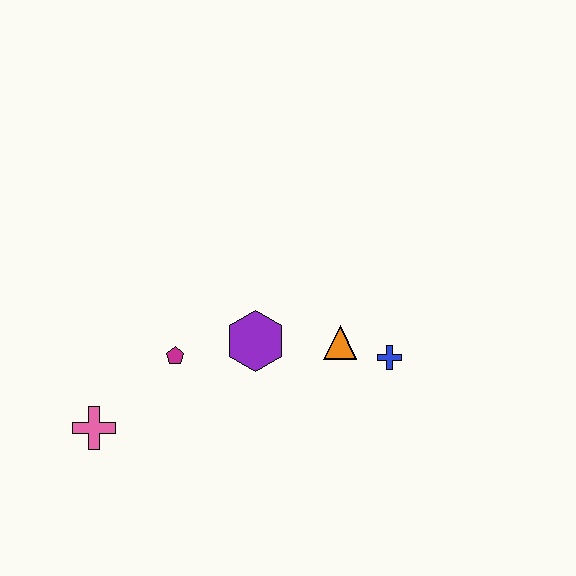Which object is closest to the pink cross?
The magenta pentagon is closest to the pink cross.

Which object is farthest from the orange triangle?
The pink cross is farthest from the orange triangle.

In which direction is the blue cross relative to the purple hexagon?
The blue cross is to the right of the purple hexagon.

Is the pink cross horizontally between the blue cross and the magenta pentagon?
No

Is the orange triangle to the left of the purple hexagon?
No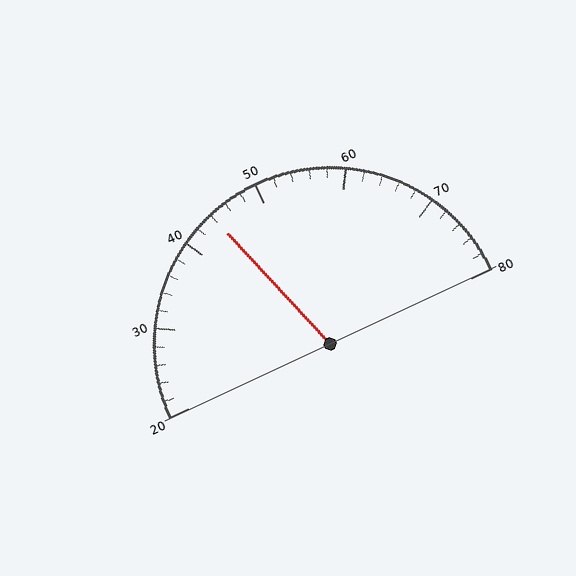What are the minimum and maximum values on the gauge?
The gauge ranges from 20 to 80.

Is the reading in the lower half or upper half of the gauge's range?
The reading is in the lower half of the range (20 to 80).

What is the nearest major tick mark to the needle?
The nearest major tick mark is 40.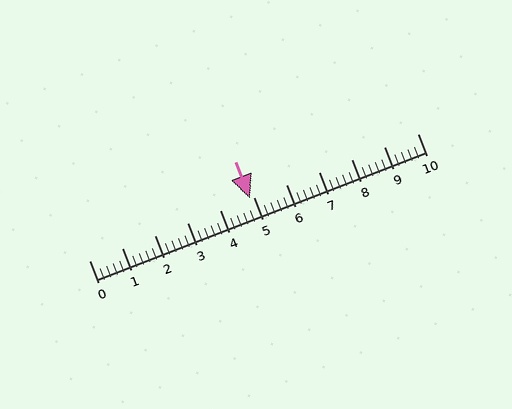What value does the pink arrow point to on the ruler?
The pink arrow points to approximately 4.9.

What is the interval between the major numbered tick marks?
The major tick marks are spaced 1 units apart.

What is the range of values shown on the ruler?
The ruler shows values from 0 to 10.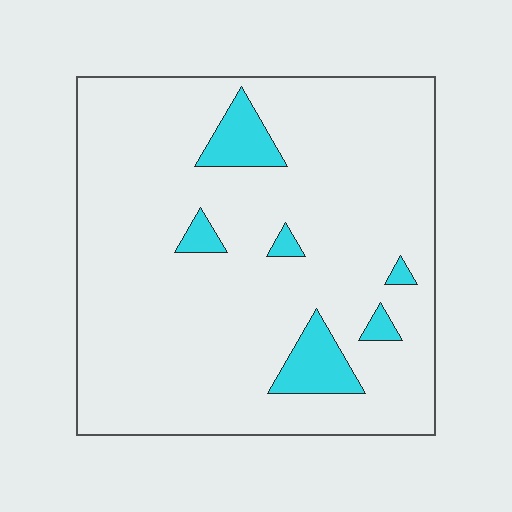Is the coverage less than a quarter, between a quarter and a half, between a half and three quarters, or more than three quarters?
Less than a quarter.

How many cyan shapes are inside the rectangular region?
6.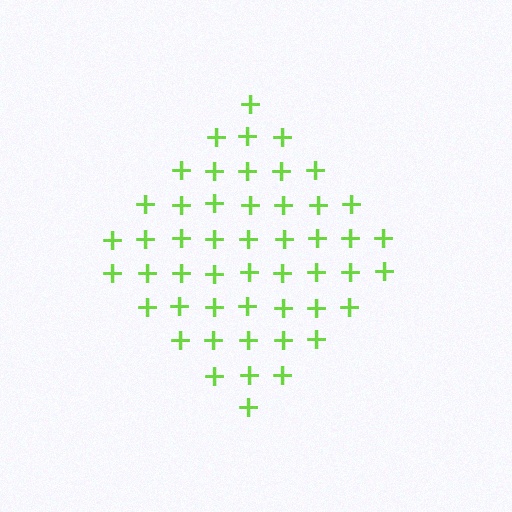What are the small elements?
The small elements are plus signs.